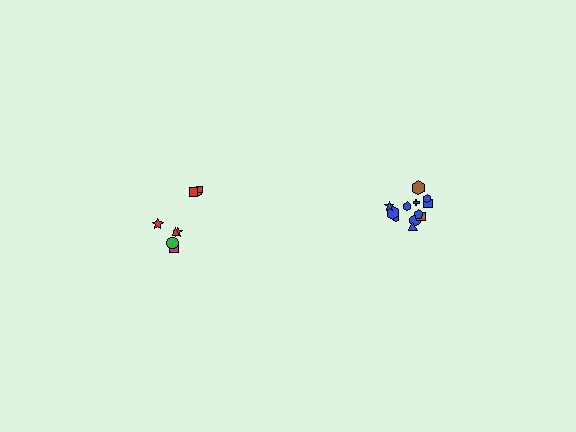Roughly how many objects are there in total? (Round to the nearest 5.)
Roughly 20 objects in total.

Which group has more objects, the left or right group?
The right group.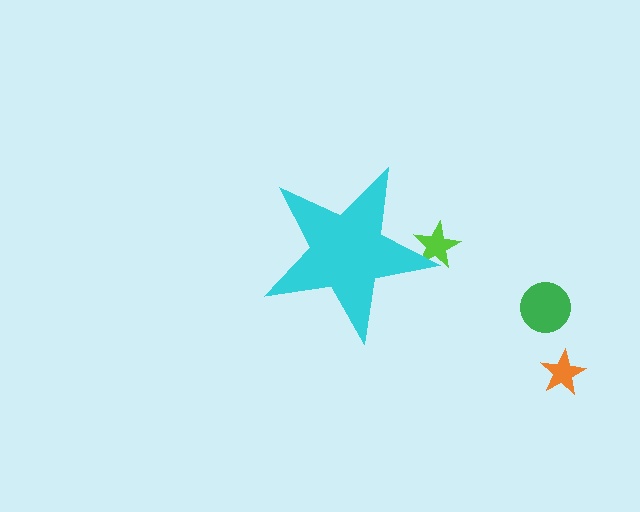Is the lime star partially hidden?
Yes, the lime star is partially hidden behind the cyan star.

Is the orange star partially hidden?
No, the orange star is fully visible.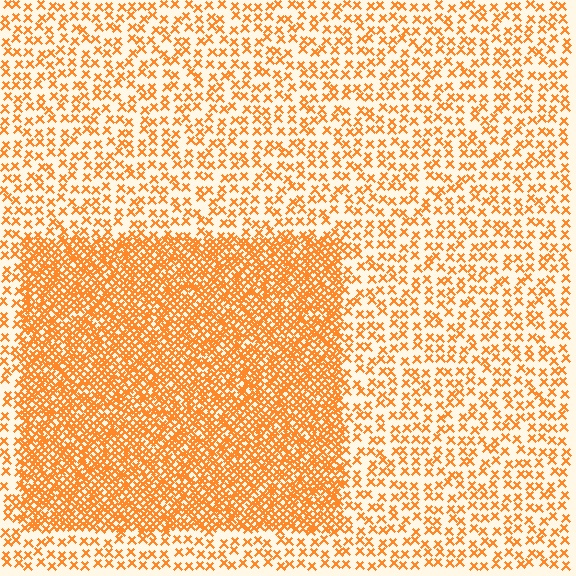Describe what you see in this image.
The image contains small orange elements arranged at two different densities. A rectangle-shaped region is visible where the elements are more densely packed than the surrounding area.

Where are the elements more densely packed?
The elements are more densely packed inside the rectangle boundary.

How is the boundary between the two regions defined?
The boundary is defined by a change in element density (approximately 2.7x ratio). All elements are the same color, size, and shape.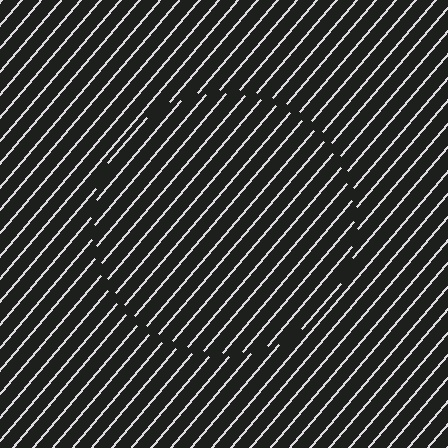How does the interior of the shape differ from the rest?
The interior of the shape contains the same grating, shifted by half a period — the contour is defined by the phase discontinuity where line-ends from the inner and outer gratings abut.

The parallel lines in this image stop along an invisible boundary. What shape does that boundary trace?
An illusory circle. The interior of the shape contains the same grating, shifted by half a period — the contour is defined by the phase discontinuity where line-ends from the inner and outer gratings abut.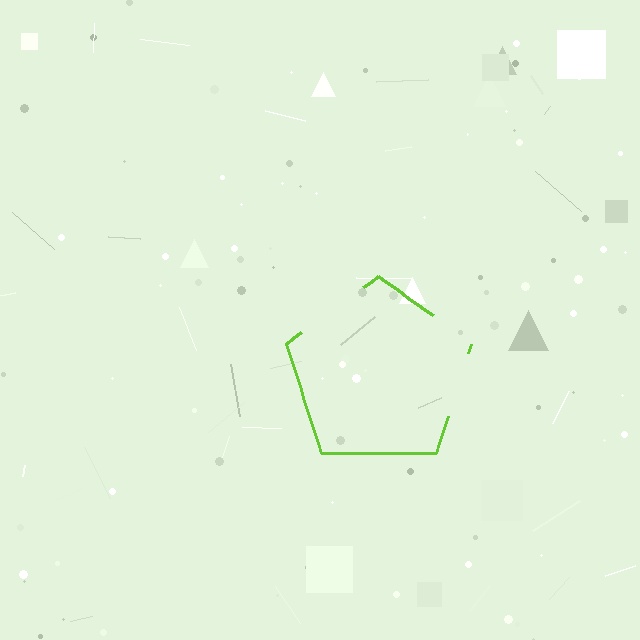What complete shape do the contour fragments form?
The contour fragments form a pentagon.